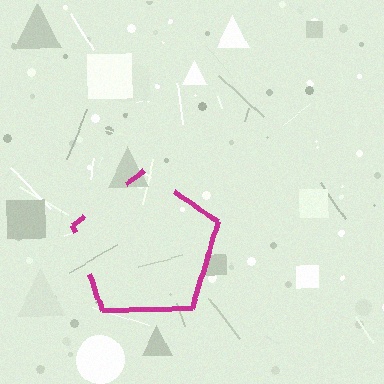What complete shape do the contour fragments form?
The contour fragments form a pentagon.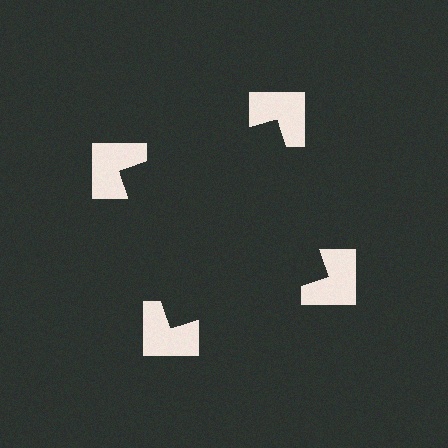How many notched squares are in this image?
There are 4 — one at each vertex of the illusory square.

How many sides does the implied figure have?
4 sides.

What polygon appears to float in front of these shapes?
An illusory square — its edges are inferred from the aligned wedge cuts in the notched squares, not physically drawn.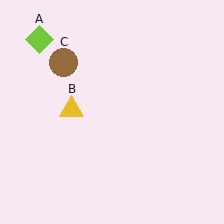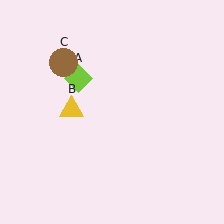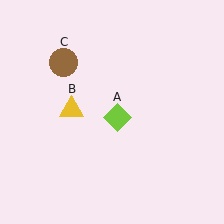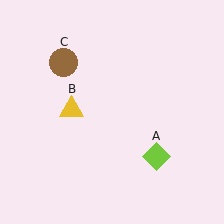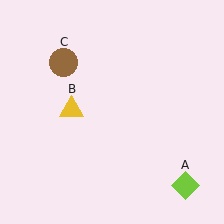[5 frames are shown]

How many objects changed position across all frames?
1 object changed position: lime diamond (object A).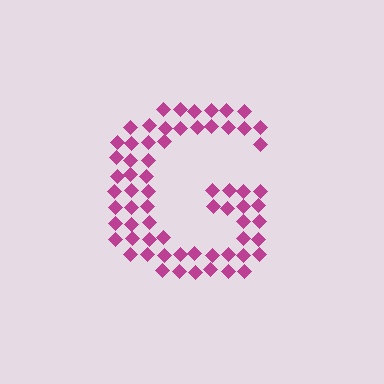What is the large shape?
The large shape is the letter G.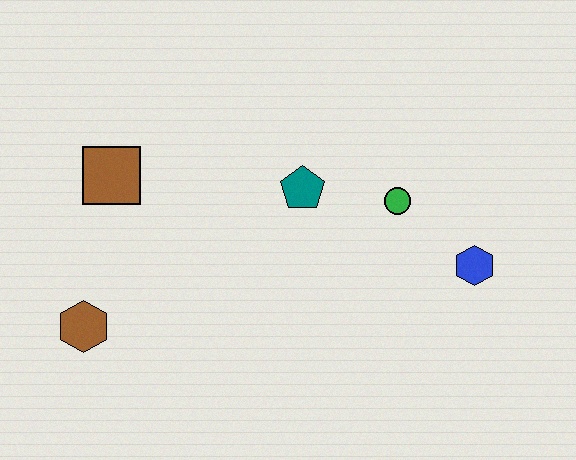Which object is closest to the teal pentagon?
The green circle is closest to the teal pentagon.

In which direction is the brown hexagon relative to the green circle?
The brown hexagon is to the left of the green circle.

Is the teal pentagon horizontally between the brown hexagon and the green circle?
Yes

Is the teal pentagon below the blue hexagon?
No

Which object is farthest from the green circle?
The brown hexagon is farthest from the green circle.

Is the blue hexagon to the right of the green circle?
Yes